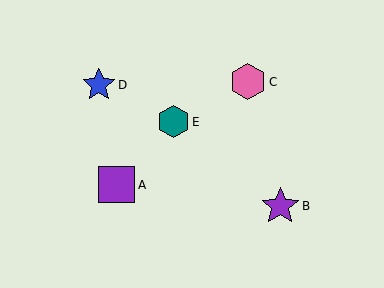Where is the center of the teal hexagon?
The center of the teal hexagon is at (174, 122).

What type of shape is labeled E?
Shape E is a teal hexagon.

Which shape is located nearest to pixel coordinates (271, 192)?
The purple star (labeled B) at (280, 206) is nearest to that location.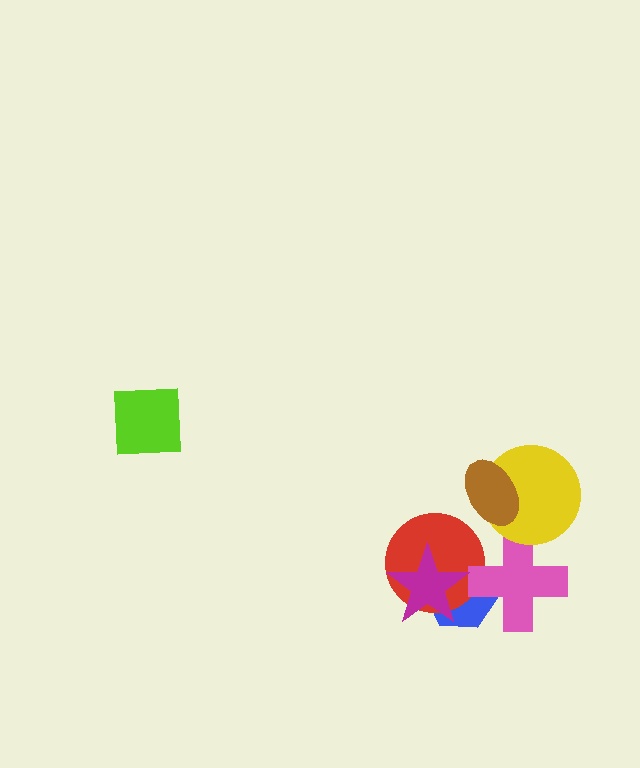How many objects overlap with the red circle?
3 objects overlap with the red circle.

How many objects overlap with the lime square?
0 objects overlap with the lime square.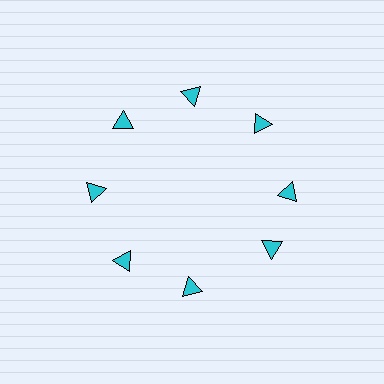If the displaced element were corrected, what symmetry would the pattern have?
It would have 8-fold rotational symmetry — the pattern would map onto itself every 45 degrees.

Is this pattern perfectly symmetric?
No. The 8 cyan triangles are arranged in a ring, but one element near the 4 o'clock position is rotated out of alignment along the ring, breaking the 8-fold rotational symmetry.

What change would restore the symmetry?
The symmetry would be restored by rotating it back into even spacing with its neighbors so that all 8 triangles sit at equal angles and equal distance from the center.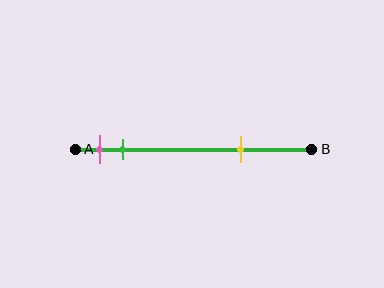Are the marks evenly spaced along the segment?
No, the marks are not evenly spaced.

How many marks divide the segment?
There are 3 marks dividing the segment.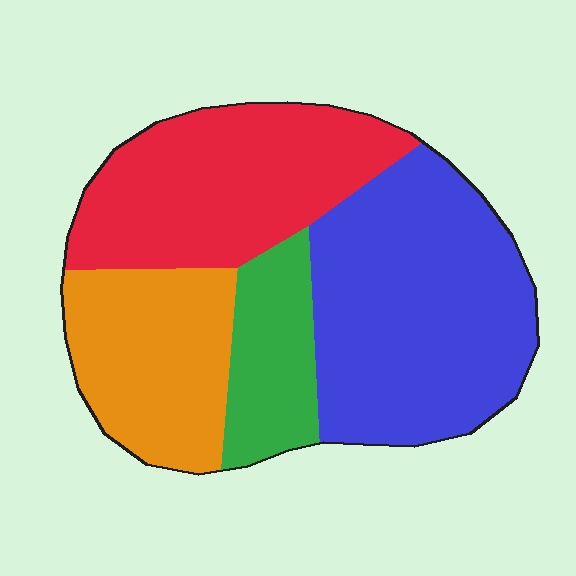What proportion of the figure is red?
Red covers about 30% of the figure.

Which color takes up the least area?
Green, at roughly 15%.